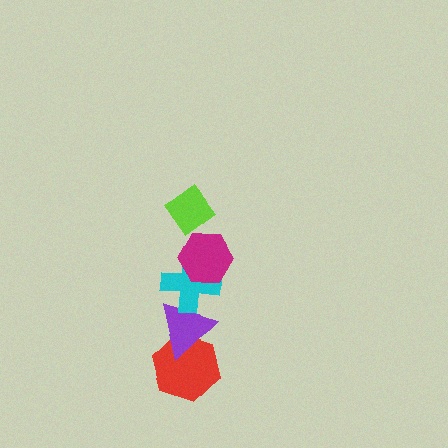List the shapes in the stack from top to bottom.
From top to bottom: the lime diamond, the magenta hexagon, the cyan cross, the purple triangle, the red hexagon.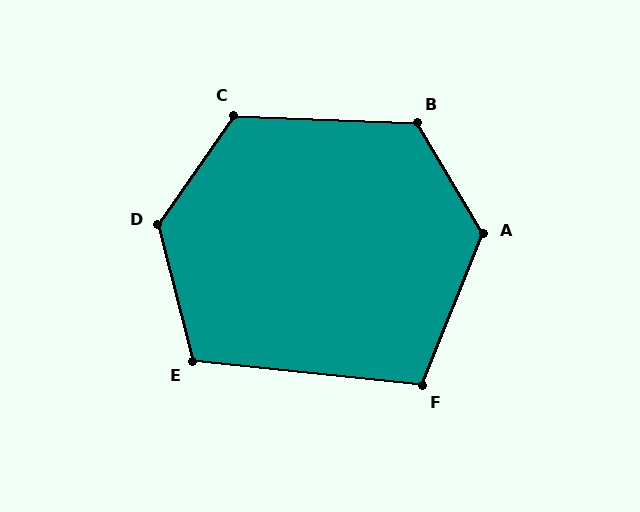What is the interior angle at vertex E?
Approximately 110 degrees (obtuse).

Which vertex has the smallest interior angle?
F, at approximately 106 degrees.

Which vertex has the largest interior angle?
D, at approximately 131 degrees.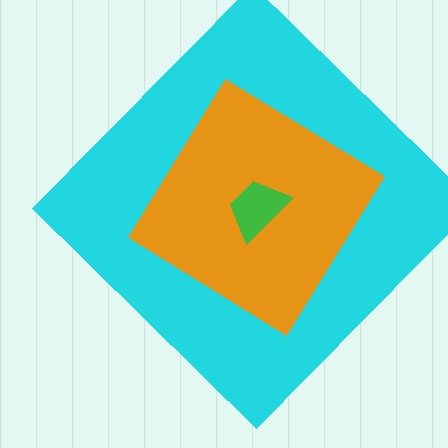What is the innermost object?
The green trapezoid.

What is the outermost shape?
The cyan diamond.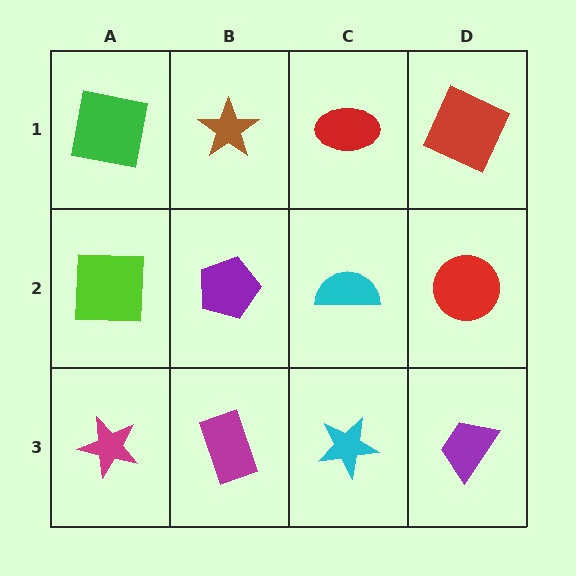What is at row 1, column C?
A red ellipse.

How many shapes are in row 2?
4 shapes.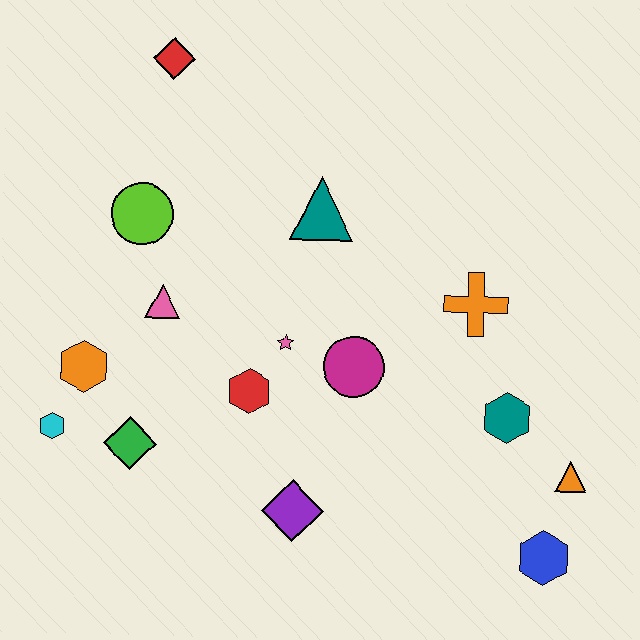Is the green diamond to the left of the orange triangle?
Yes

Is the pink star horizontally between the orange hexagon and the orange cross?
Yes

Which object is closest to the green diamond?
The cyan hexagon is closest to the green diamond.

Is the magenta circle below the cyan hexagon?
No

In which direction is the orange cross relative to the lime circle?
The orange cross is to the right of the lime circle.